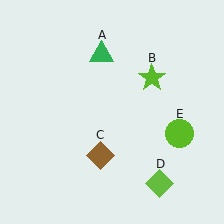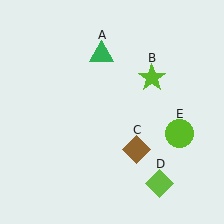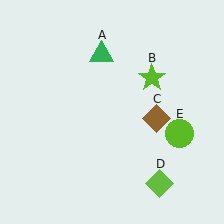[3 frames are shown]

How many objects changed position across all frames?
1 object changed position: brown diamond (object C).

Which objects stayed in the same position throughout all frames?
Green triangle (object A) and lime star (object B) and lime diamond (object D) and lime circle (object E) remained stationary.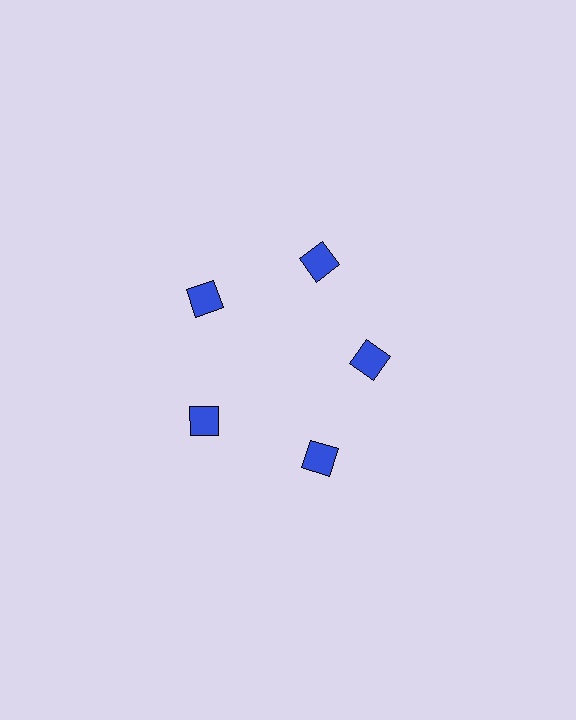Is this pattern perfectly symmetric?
No. The 5 blue squares are arranged in a ring, but one element near the 3 o'clock position is pulled inward toward the center, breaking the 5-fold rotational symmetry.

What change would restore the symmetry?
The symmetry would be restored by moving it outward, back onto the ring so that all 5 squares sit at equal angles and equal distance from the center.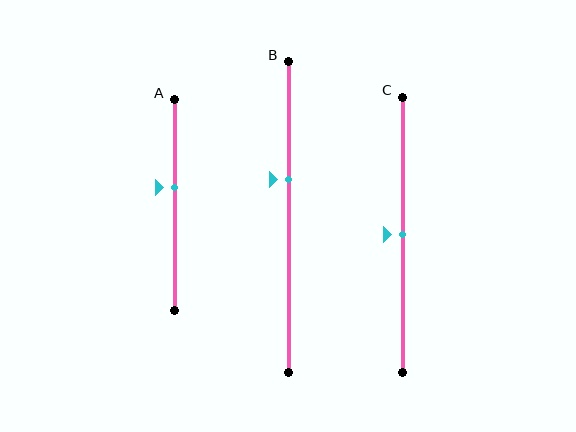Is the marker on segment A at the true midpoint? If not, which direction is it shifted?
No, the marker on segment A is shifted upward by about 8% of the segment length.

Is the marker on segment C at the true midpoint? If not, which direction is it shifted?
Yes, the marker on segment C is at the true midpoint.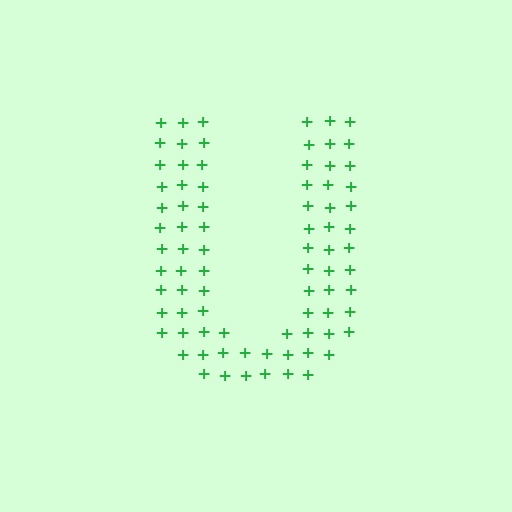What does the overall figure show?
The overall figure shows the letter U.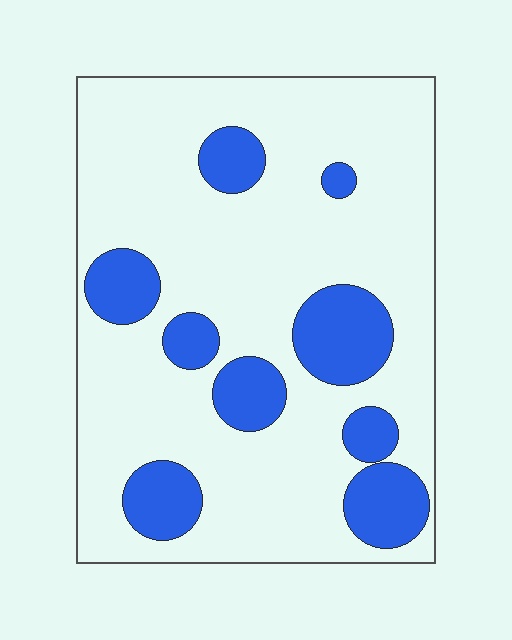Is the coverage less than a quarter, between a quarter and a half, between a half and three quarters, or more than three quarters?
Less than a quarter.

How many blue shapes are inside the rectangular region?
9.